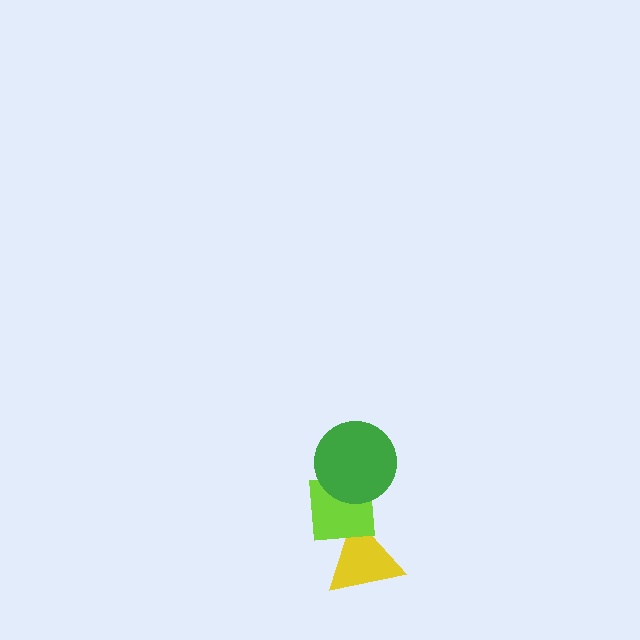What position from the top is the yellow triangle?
The yellow triangle is 3rd from the top.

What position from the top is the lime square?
The lime square is 2nd from the top.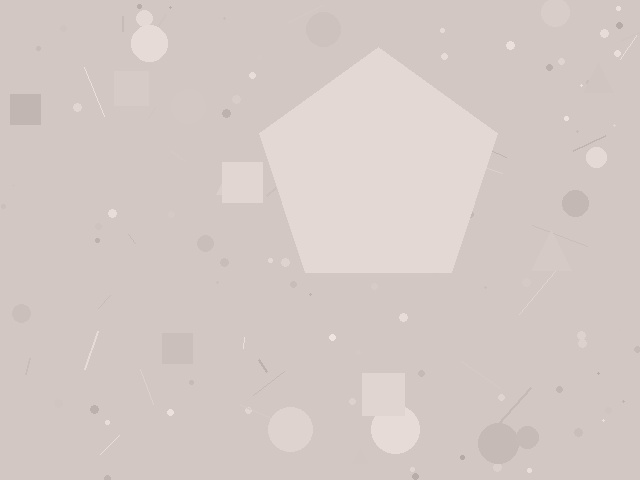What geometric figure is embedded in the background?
A pentagon is embedded in the background.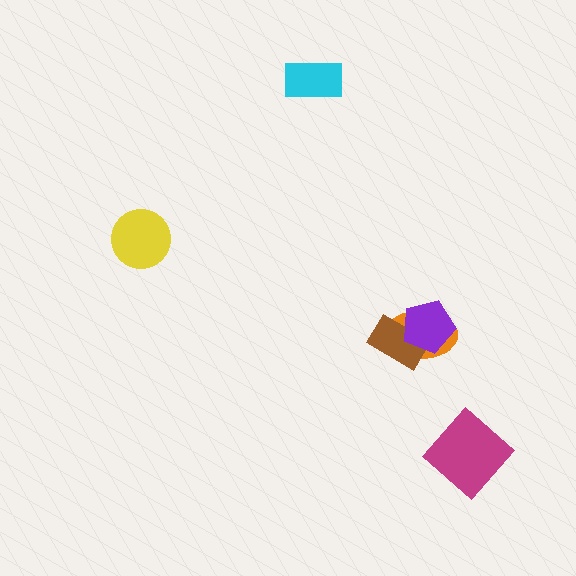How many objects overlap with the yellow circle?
0 objects overlap with the yellow circle.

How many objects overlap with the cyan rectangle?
0 objects overlap with the cyan rectangle.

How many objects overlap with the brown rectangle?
2 objects overlap with the brown rectangle.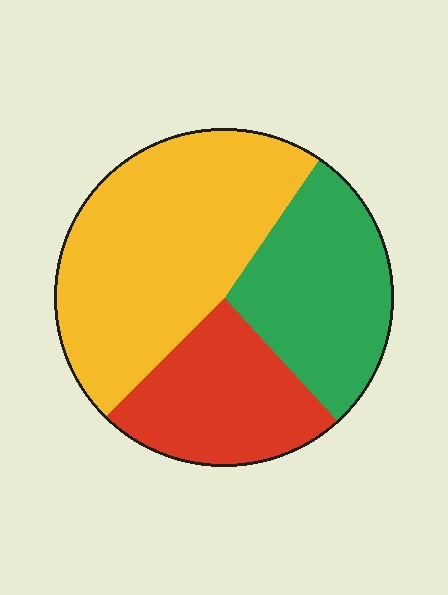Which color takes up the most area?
Yellow, at roughly 45%.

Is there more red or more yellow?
Yellow.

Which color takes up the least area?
Red, at roughly 25%.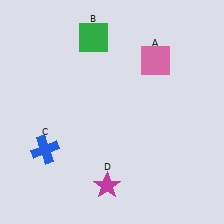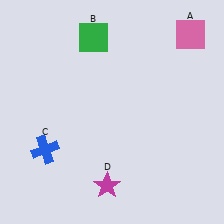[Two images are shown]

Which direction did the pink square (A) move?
The pink square (A) moved right.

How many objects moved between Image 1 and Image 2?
1 object moved between the two images.